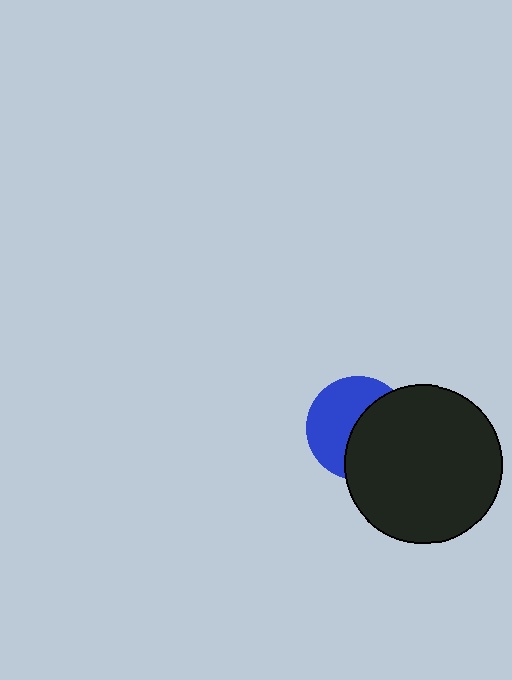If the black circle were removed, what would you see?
You would see the complete blue circle.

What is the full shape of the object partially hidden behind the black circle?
The partially hidden object is a blue circle.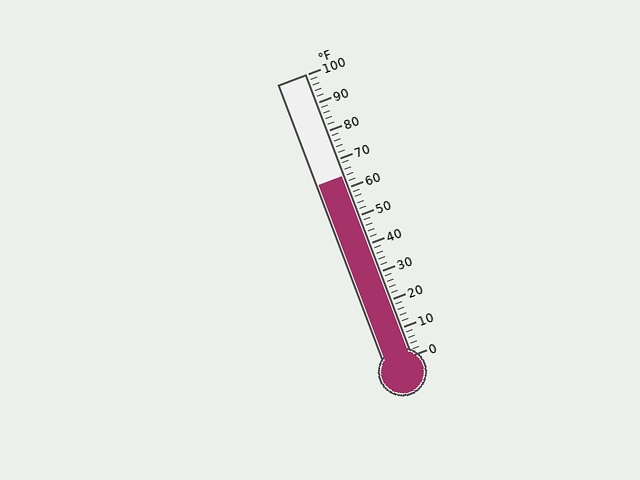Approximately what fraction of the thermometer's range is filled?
The thermometer is filled to approximately 65% of its range.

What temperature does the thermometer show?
The thermometer shows approximately 64°F.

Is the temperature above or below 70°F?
The temperature is below 70°F.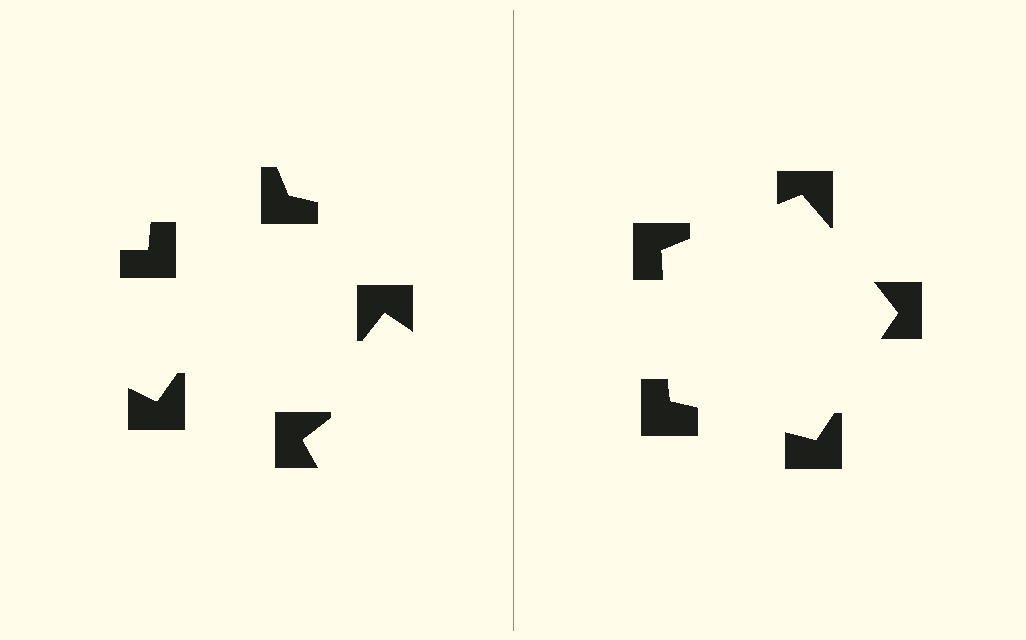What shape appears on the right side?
An illusory pentagon.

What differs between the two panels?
The notched squares are positioned identically on both sides; only the wedge orientations differ. On the right they align to a pentagon; on the left they are misaligned.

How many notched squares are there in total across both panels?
10 — 5 on each side.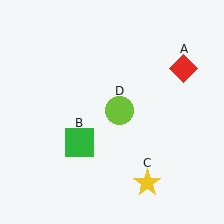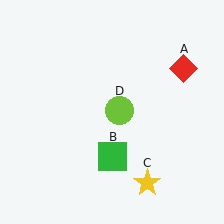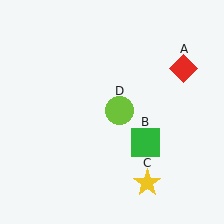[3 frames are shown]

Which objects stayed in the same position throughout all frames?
Red diamond (object A) and yellow star (object C) and lime circle (object D) remained stationary.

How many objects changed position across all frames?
1 object changed position: green square (object B).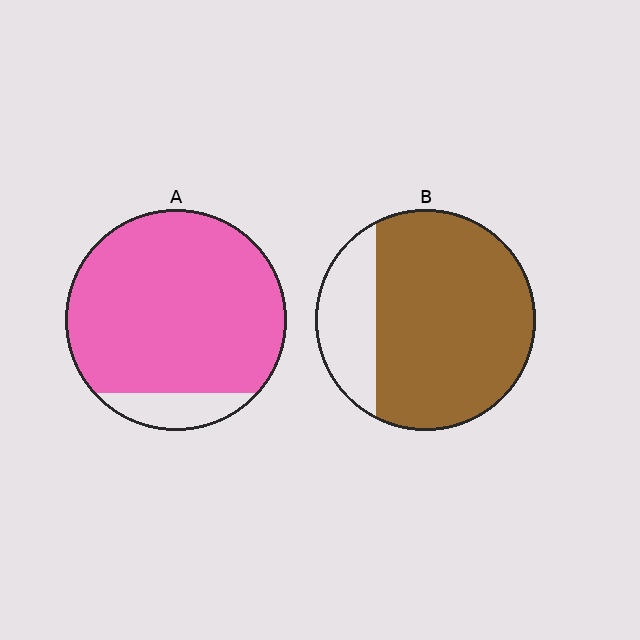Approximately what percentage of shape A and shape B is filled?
A is approximately 90% and B is approximately 80%.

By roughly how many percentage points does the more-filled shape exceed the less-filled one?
By roughly 10 percentage points (A over B).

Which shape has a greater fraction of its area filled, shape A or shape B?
Shape A.